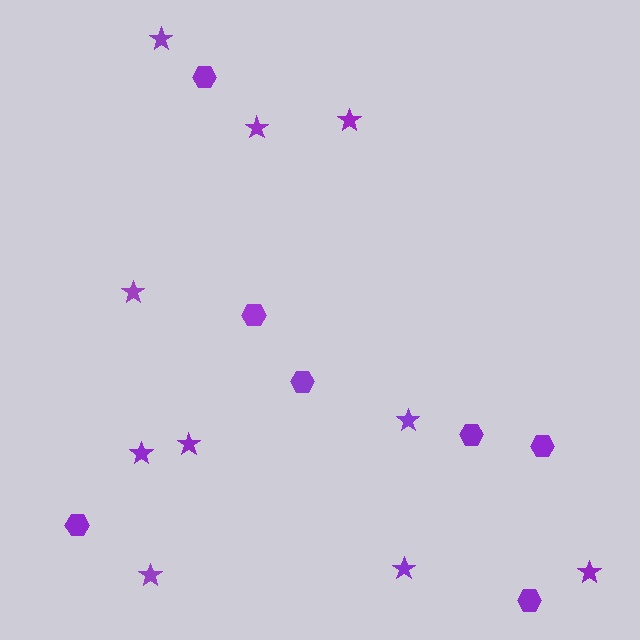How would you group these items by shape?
There are 2 groups: one group of stars (10) and one group of hexagons (7).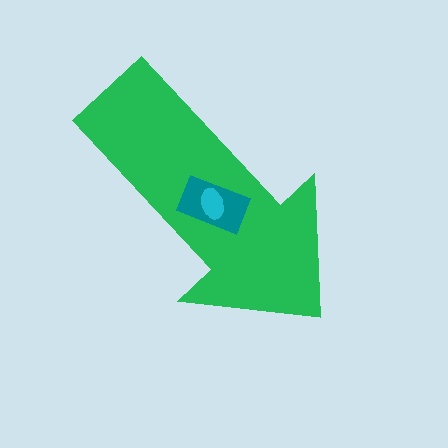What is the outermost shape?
The green arrow.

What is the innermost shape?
The cyan ellipse.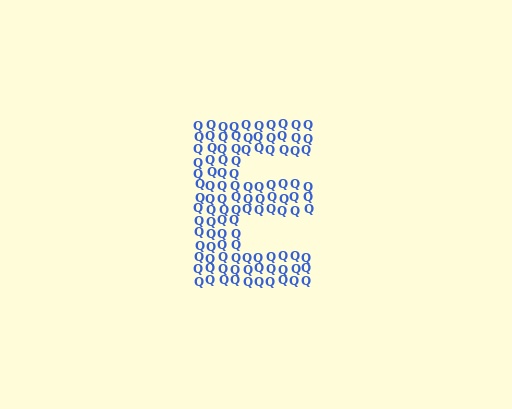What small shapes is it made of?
It is made of small letter Q's.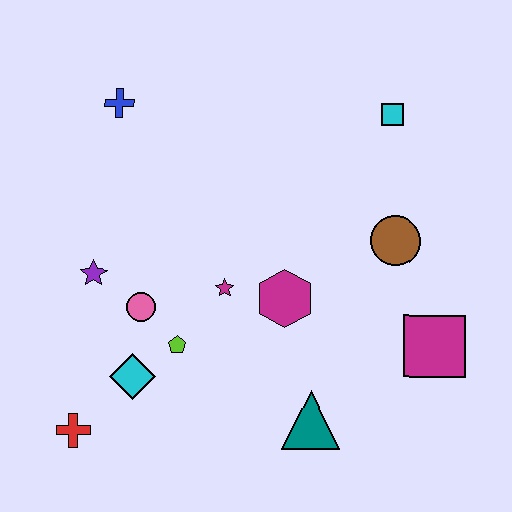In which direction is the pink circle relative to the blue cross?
The pink circle is below the blue cross.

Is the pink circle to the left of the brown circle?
Yes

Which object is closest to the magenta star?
The magenta hexagon is closest to the magenta star.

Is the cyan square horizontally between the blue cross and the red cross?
No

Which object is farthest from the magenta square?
The blue cross is farthest from the magenta square.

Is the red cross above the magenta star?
No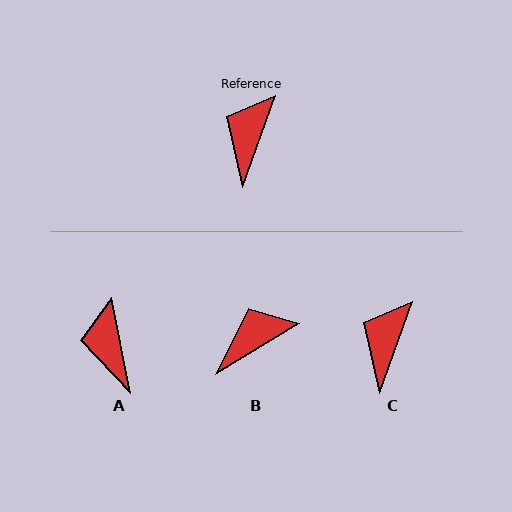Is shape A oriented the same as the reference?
No, it is off by about 31 degrees.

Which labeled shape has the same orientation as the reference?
C.